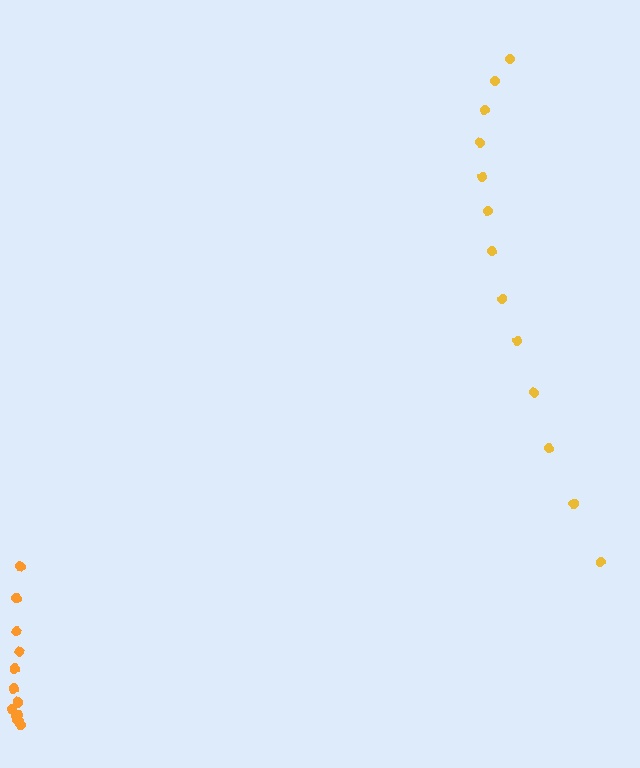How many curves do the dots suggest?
There are 2 distinct paths.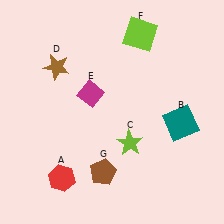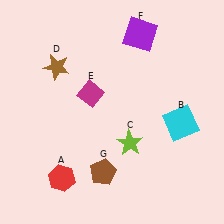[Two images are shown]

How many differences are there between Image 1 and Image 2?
There are 2 differences between the two images.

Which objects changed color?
B changed from teal to cyan. F changed from lime to purple.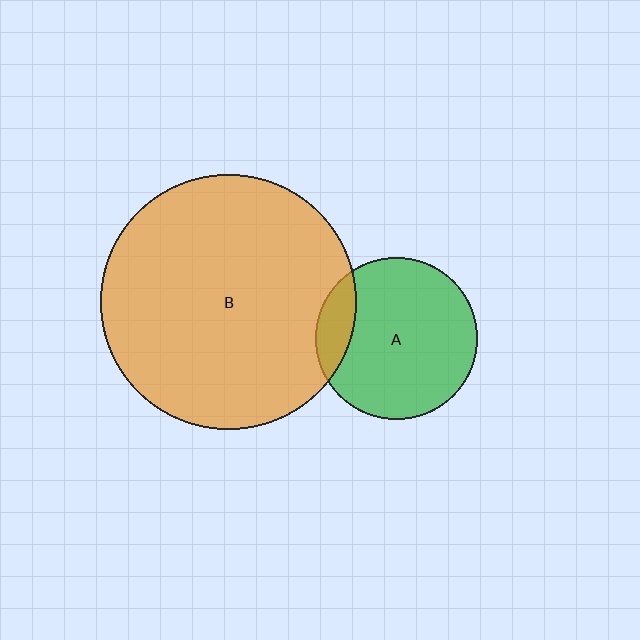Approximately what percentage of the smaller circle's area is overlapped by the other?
Approximately 15%.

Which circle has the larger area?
Circle B (orange).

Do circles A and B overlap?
Yes.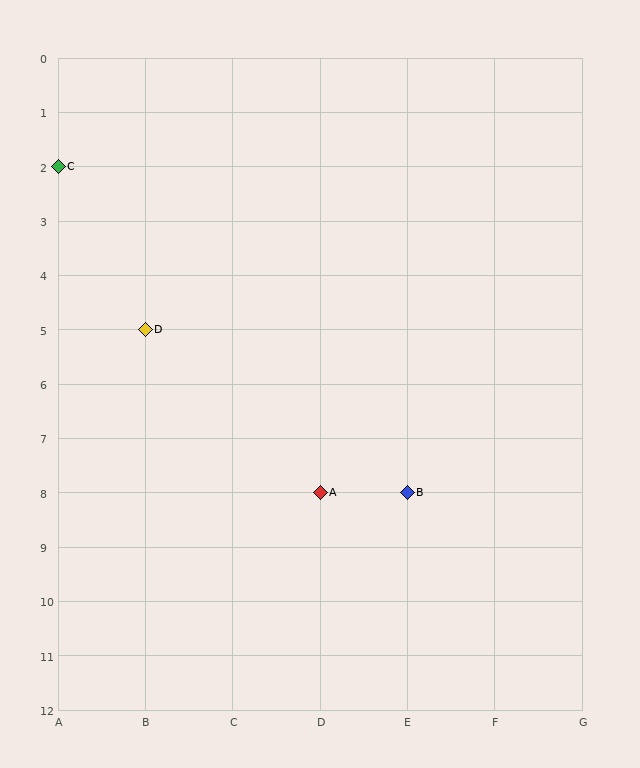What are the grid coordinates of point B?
Point B is at grid coordinates (E, 8).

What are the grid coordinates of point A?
Point A is at grid coordinates (D, 8).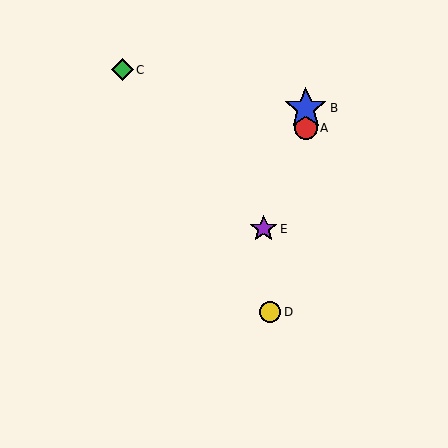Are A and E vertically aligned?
No, A is at x≈306 and E is at x≈264.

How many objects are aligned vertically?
2 objects (A, B) are aligned vertically.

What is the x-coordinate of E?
Object E is at x≈264.